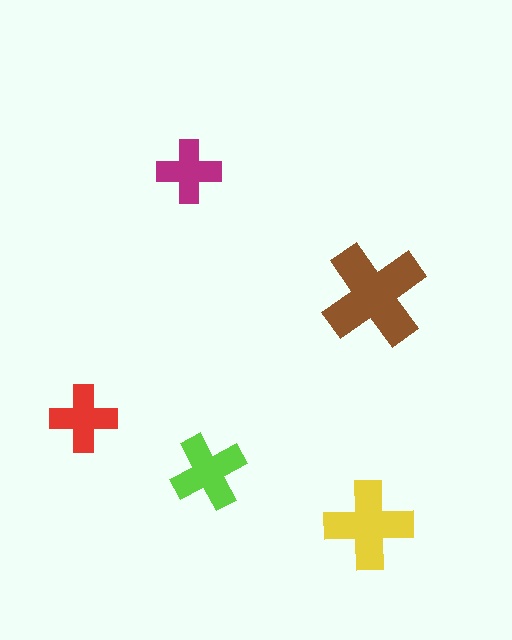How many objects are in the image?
There are 5 objects in the image.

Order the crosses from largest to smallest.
the brown one, the yellow one, the lime one, the red one, the magenta one.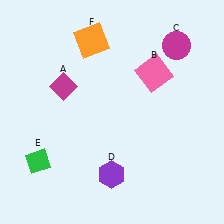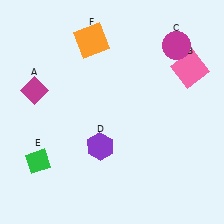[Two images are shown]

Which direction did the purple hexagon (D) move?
The purple hexagon (D) moved up.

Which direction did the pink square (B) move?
The pink square (B) moved right.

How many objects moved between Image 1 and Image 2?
3 objects moved between the two images.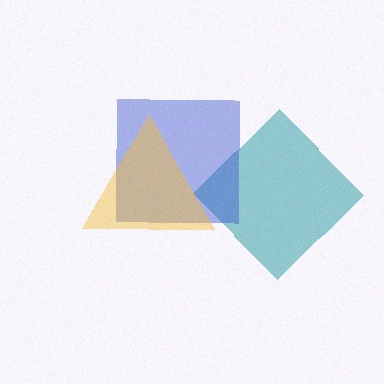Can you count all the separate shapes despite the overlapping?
Yes, there are 3 separate shapes.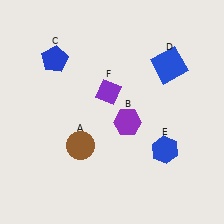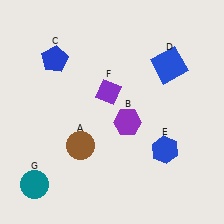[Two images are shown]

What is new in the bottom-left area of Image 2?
A teal circle (G) was added in the bottom-left area of Image 2.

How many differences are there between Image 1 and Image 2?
There is 1 difference between the two images.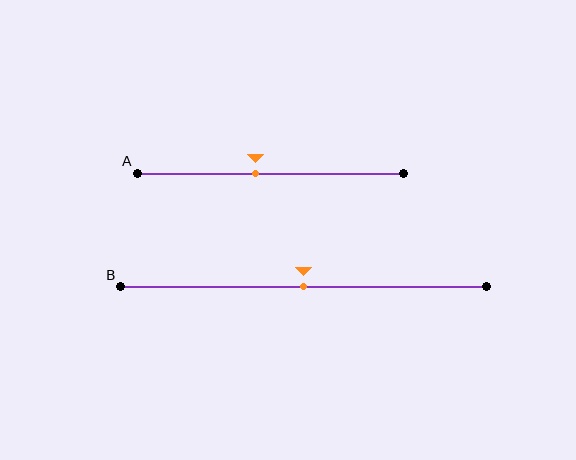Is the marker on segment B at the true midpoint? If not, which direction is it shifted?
Yes, the marker on segment B is at the true midpoint.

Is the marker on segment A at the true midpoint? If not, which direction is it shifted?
No, the marker on segment A is shifted to the left by about 6% of the segment length.